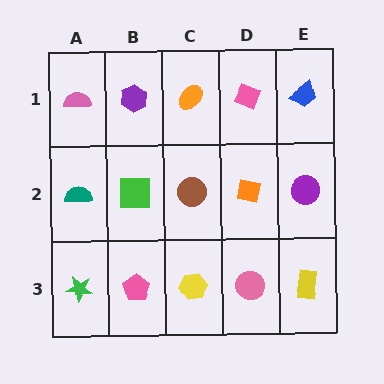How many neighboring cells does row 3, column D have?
3.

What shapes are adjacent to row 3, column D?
An orange square (row 2, column D), a yellow hexagon (row 3, column C), a yellow rectangle (row 3, column E).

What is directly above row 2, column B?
A purple hexagon.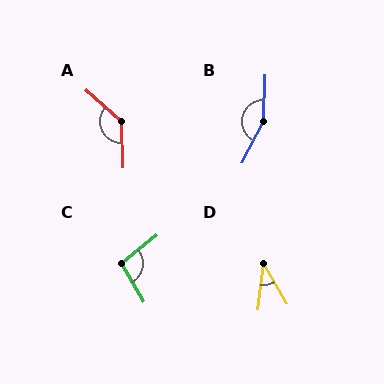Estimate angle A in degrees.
Approximately 133 degrees.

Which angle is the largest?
B, at approximately 155 degrees.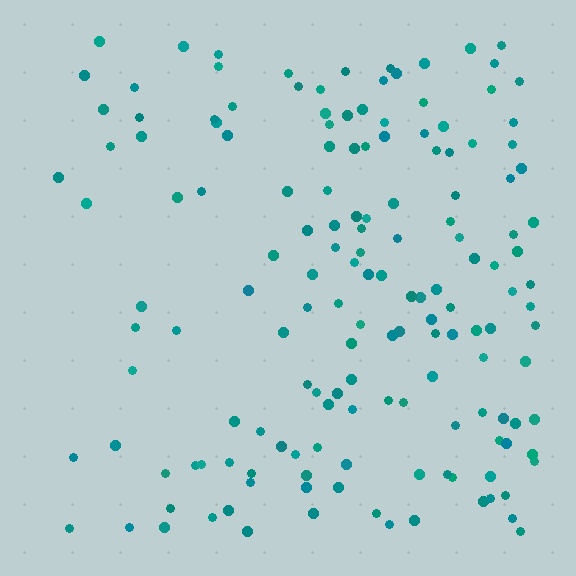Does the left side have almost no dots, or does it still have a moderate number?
Still a moderate number, just noticeably fewer than the right.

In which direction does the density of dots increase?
From left to right, with the right side densest.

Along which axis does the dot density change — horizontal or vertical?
Horizontal.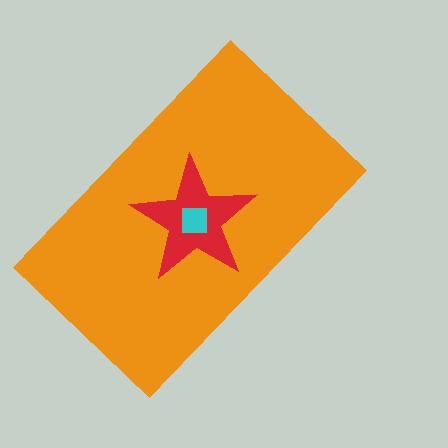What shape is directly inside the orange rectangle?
The red star.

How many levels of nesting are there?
3.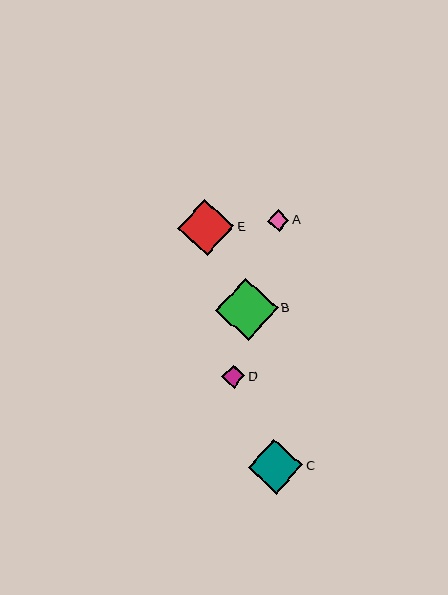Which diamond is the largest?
Diamond B is the largest with a size of approximately 62 pixels.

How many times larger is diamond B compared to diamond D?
Diamond B is approximately 2.7 times the size of diamond D.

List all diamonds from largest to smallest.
From largest to smallest: B, E, C, D, A.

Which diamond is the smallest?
Diamond A is the smallest with a size of approximately 21 pixels.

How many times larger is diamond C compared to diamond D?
Diamond C is approximately 2.4 times the size of diamond D.